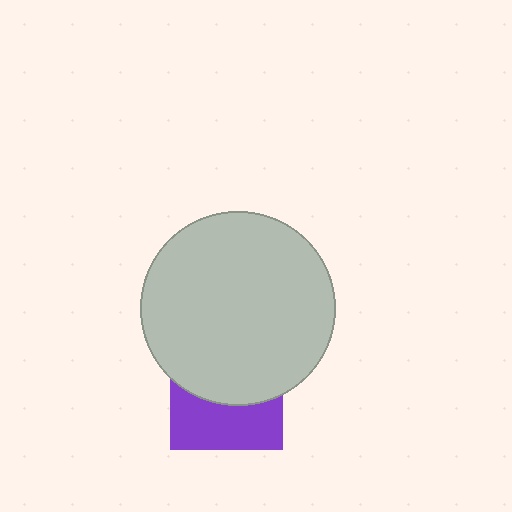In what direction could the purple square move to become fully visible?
The purple square could move down. That would shift it out from behind the light gray circle entirely.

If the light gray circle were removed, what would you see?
You would see the complete purple square.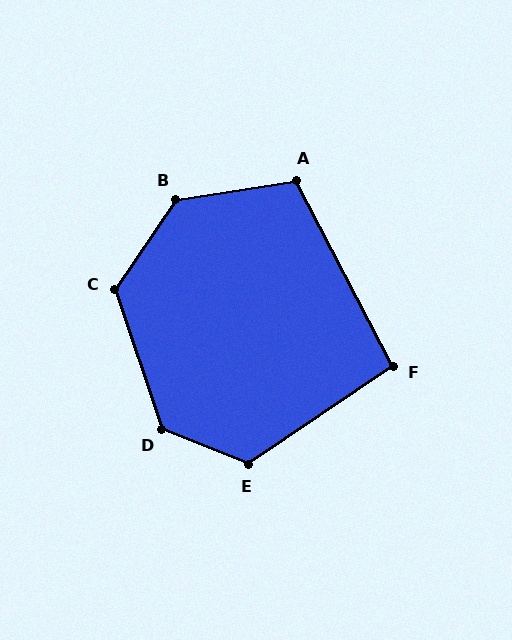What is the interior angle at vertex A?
Approximately 109 degrees (obtuse).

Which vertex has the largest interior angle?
B, at approximately 133 degrees.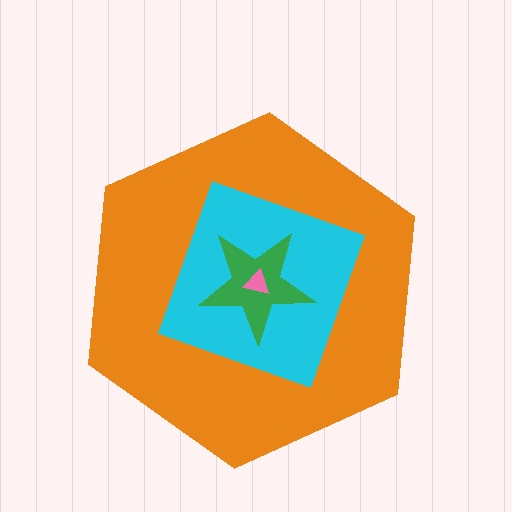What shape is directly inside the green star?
The pink triangle.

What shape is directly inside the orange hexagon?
The cyan diamond.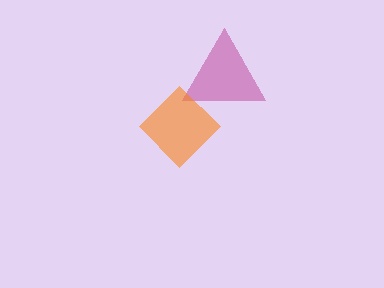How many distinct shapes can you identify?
There are 2 distinct shapes: a magenta triangle, an orange diamond.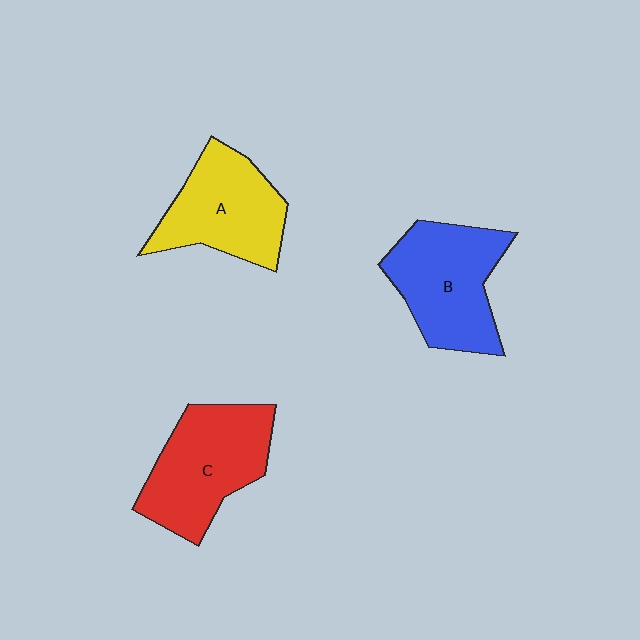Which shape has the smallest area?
Shape A (yellow).